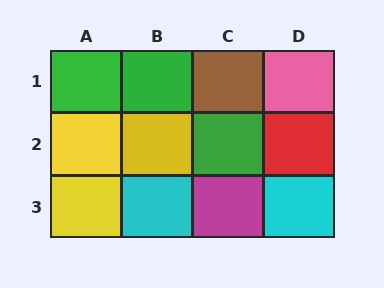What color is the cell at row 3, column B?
Cyan.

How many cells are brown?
1 cell is brown.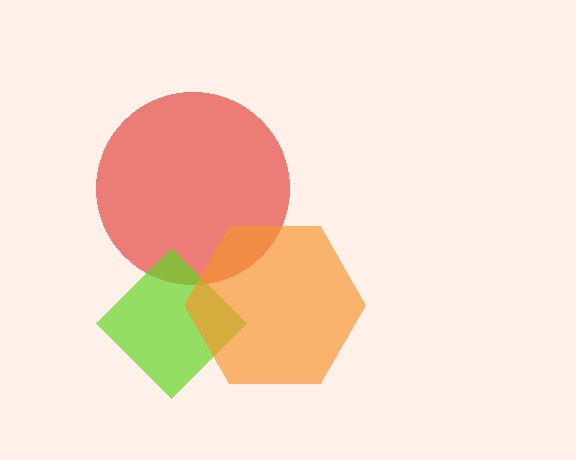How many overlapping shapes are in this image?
There are 3 overlapping shapes in the image.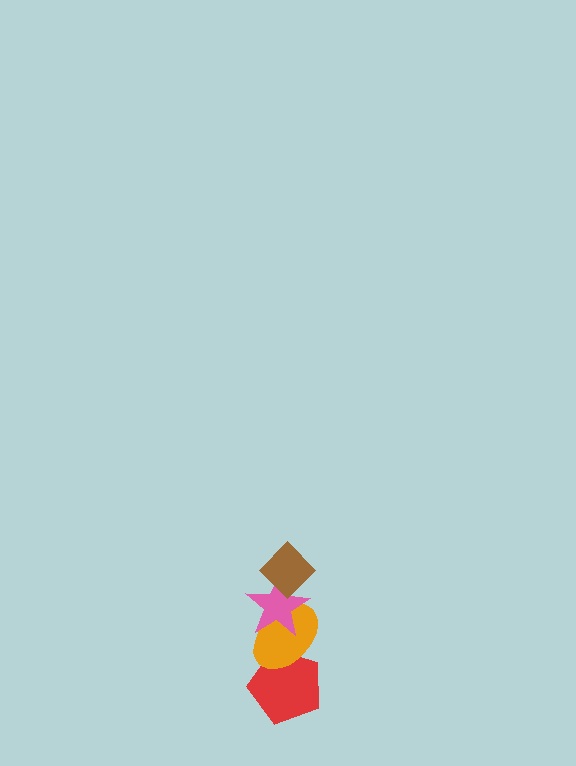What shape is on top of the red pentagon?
The orange ellipse is on top of the red pentagon.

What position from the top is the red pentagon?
The red pentagon is 4th from the top.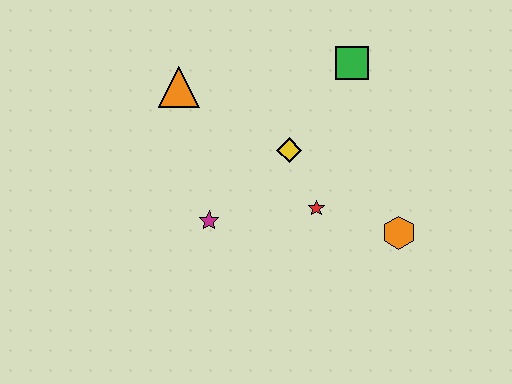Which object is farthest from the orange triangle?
The orange hexagon is farthest from the orange triangle.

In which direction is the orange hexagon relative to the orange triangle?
The orange hexagon is to the right of the orange triangle.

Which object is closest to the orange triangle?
The yellow diamond is closest to the orange triangle.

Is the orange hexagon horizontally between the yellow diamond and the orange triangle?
No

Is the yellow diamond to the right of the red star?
No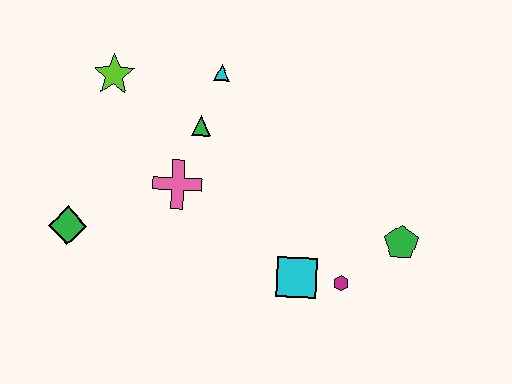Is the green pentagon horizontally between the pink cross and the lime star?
No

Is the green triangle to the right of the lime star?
Yes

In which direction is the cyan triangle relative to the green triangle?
The cyan triangle is above the green triangle.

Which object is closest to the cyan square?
The magenta hexagon is closest to the cyan square.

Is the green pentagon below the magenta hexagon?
No